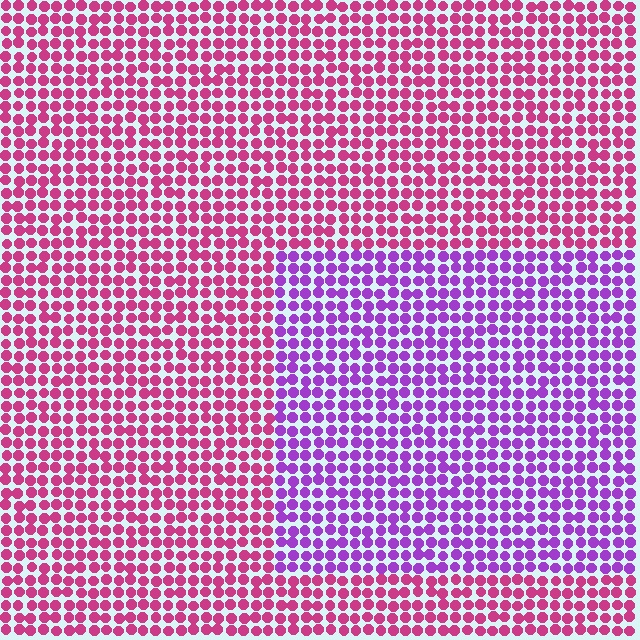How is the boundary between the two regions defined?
The boundary is defined purely by a slight shift in hue (about 47 degrees). Spacing, size, and orientation are identical on both sides.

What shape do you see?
I see a rectangle.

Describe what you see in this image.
The image is filled with small magenta elements in a uniform arrangement. A rectangle-shaped region is visible where the elements are tinted to a slightly different hue, forming a subtle color boundary.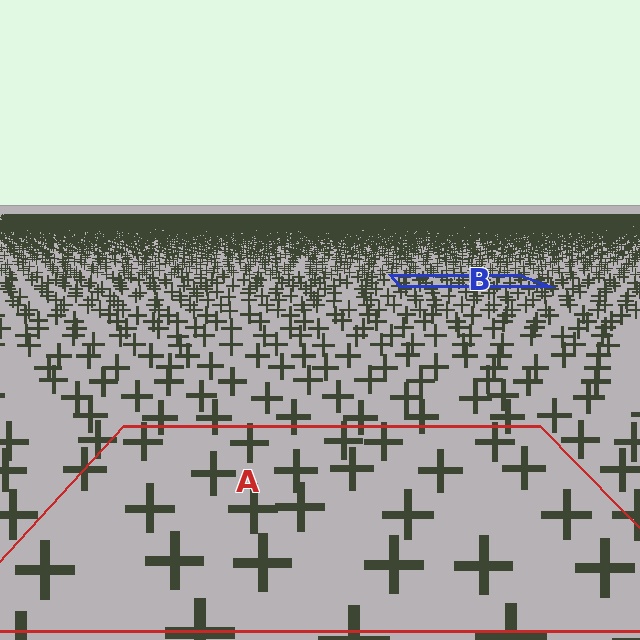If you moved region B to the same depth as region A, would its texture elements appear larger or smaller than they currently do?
They would appear larger. At a closer depth, the same texture elements are projected at a bigger on-screen size.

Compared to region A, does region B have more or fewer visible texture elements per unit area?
Region B has more texture elements per unit area — they are packed more densely because it is farther away.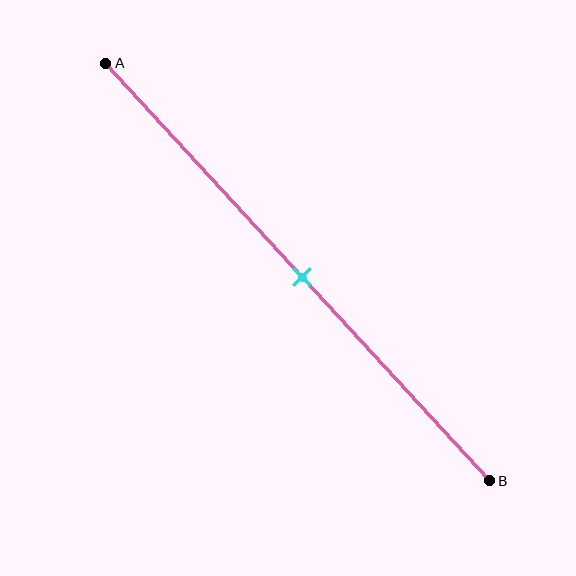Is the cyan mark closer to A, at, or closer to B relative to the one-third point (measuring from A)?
The cyan mark is closer to point B than the one-third point of segment AB.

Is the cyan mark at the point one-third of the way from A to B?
No, the mark is at about 50% from A, not at the 33% one-third point.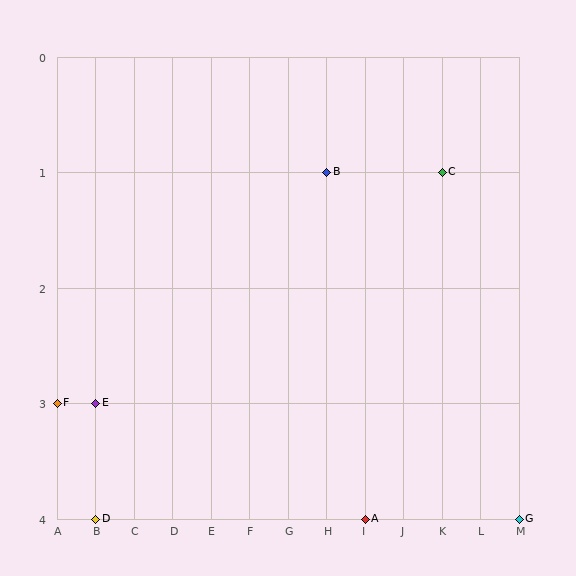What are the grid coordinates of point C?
Point C is at grid coordinates (K, 1).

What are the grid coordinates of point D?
Point D is at grid coordinates (B, 4).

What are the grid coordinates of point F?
Point F is at grid coordinates (A, 3).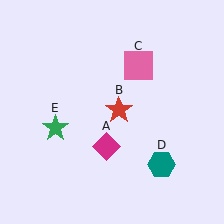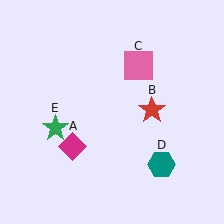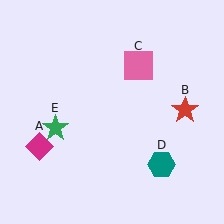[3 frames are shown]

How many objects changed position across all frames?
2 objects changed position: magenta diamond (object A), red star (object B).